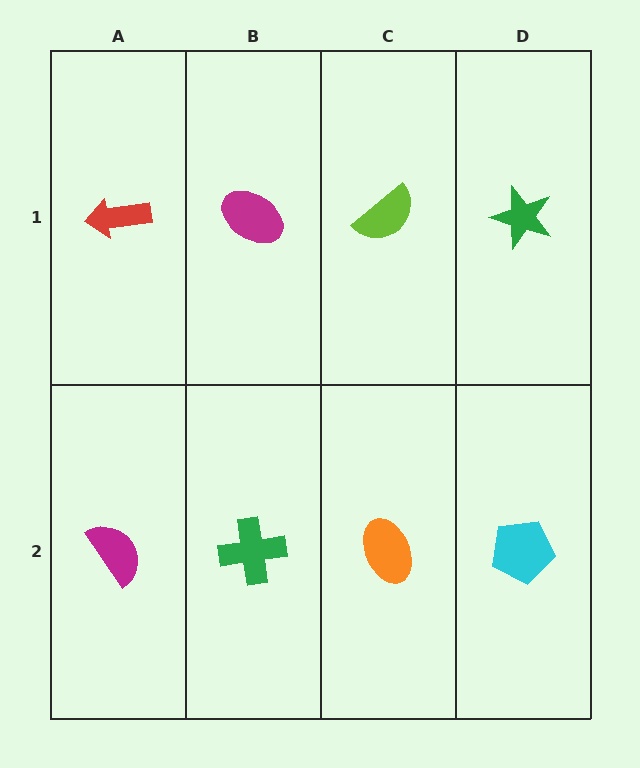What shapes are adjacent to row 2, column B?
A magenta ellipse (row 1, column B), a magenta semicircle (row 2, column A), an orange ellipse (row 2, column C).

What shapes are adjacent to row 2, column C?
A lime semicircle (row 1, column C), a green cross (row 2, column B), a cyan pentagon (row 2, column D).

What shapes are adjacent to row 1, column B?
A green cross (row 2, column B), a red arrow (row 1, column A), a lime semicircle (row 1, column C).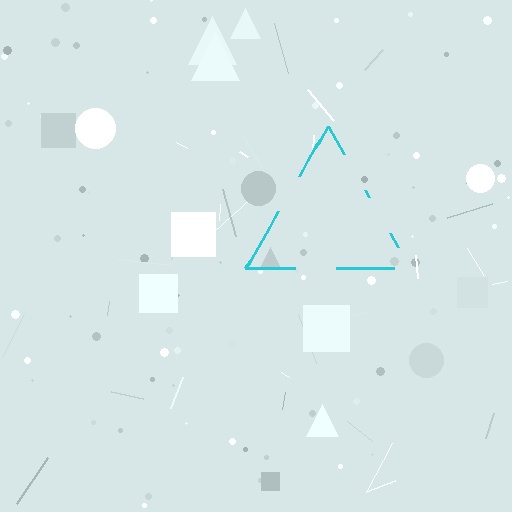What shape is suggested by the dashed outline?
The dashed outline suggests a triangle.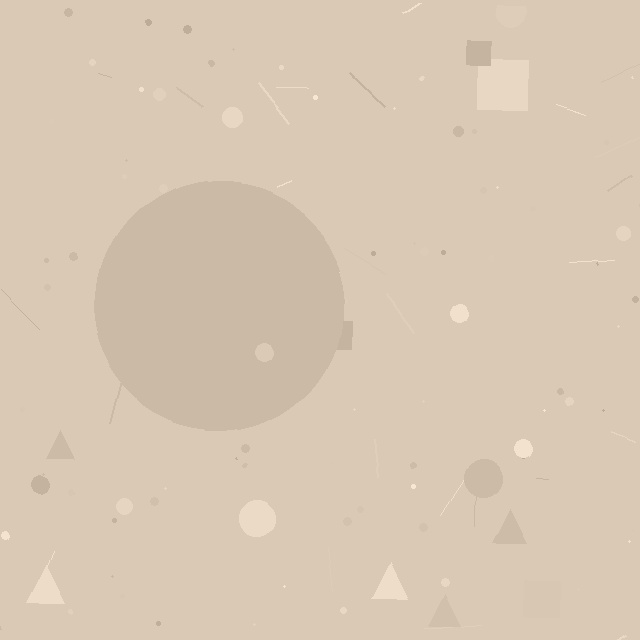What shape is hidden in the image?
A circle is hidden in the image.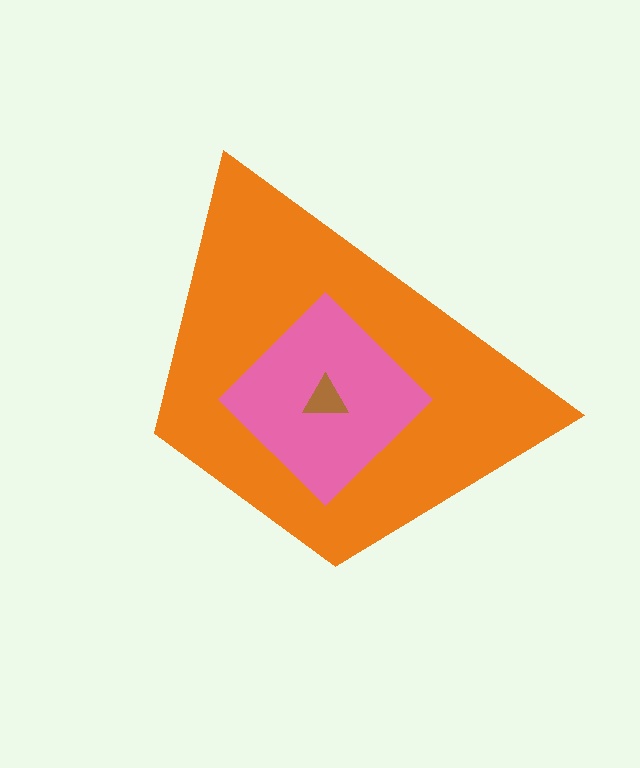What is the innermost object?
The brown triangle.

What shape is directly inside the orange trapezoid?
The pink diamond.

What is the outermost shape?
The orange trapezoid.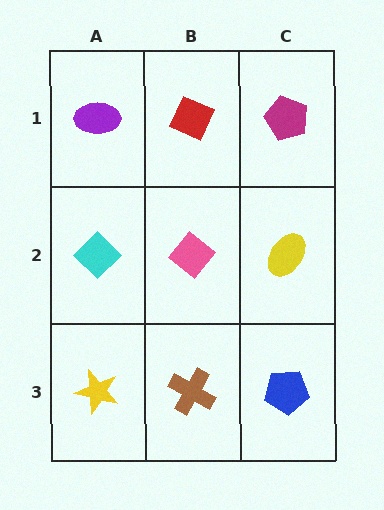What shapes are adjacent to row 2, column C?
A magenta pentagon (row 1, column C), a blue pentagon (row 3, column C), a pink diamond (row 2, column B).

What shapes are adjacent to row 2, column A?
A purple ellipse (row 1, column A), a yellow star (row 3, column A), a pink diamond (row 2, column B).